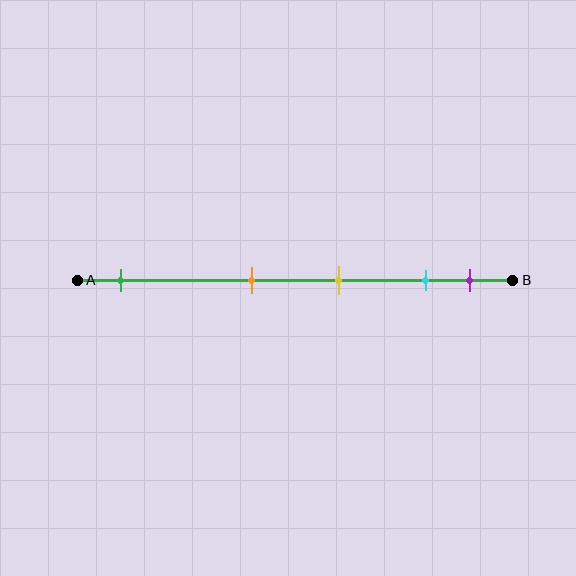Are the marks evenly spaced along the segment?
No, the marks are not evenly spaced.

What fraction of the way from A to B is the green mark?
The green mark is approximately 10% (0.1) of the way from A to B.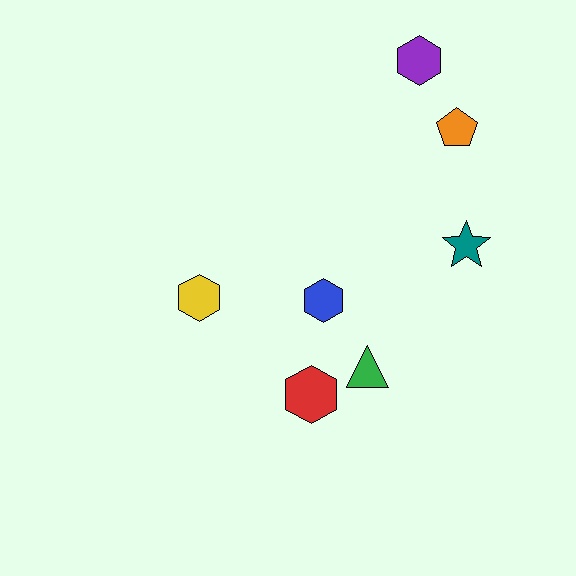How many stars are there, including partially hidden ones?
There is 1 star.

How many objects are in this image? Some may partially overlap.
There are 7 objects.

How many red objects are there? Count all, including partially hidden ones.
There is 1 red object.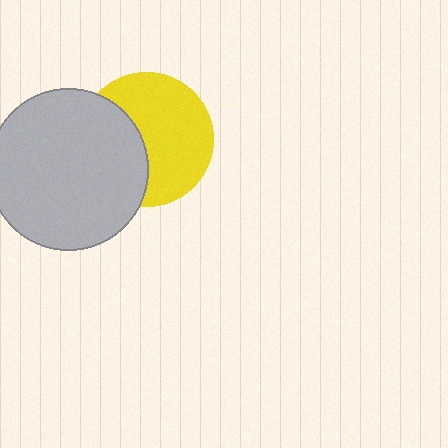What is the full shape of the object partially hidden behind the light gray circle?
The partially hidden object is a yellow circle.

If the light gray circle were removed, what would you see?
You would see the complete yellow circle.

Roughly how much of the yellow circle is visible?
About half of it is visible (roughly 62%).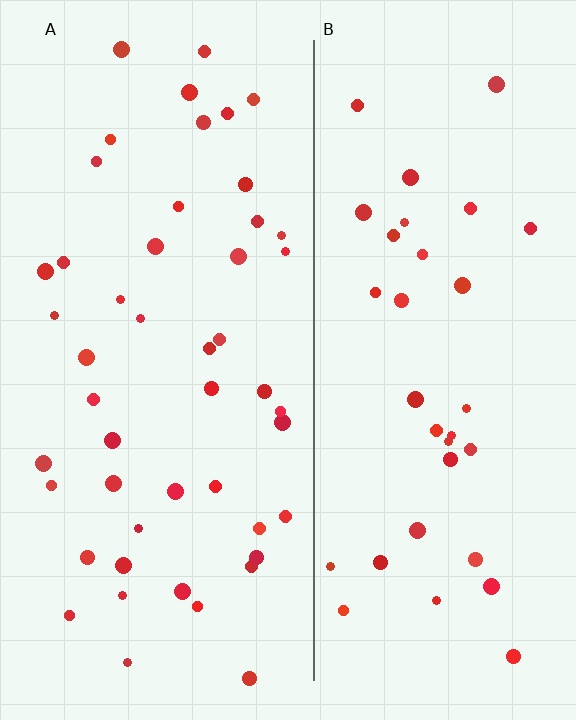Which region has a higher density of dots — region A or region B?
A (the left).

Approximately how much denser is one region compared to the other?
Approximately 1.4× — region A over region B.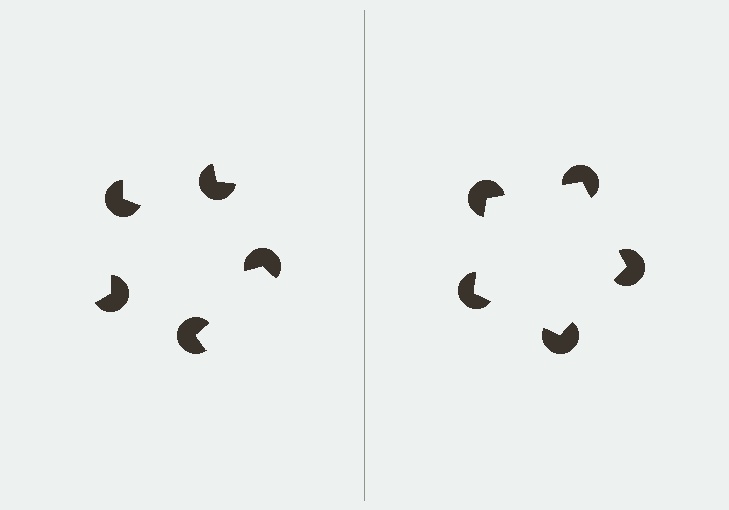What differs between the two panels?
The pac-man discs are positioned identically on both sides; only the wedge orientations differ. On the right they align to a pentagon; on the left they are misaligned.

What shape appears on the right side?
An illusory pentagon.